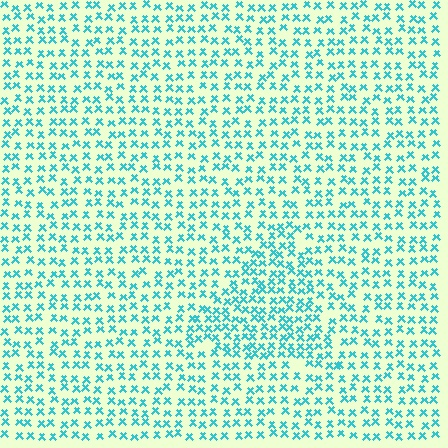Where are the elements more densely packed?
The elements are more densely packed inside the triangle boundary.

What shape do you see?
I see a triangle.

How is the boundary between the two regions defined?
The boundary is defined by a change in element density (approximately 1.6x ratio). All elements are the same color, size, and shape.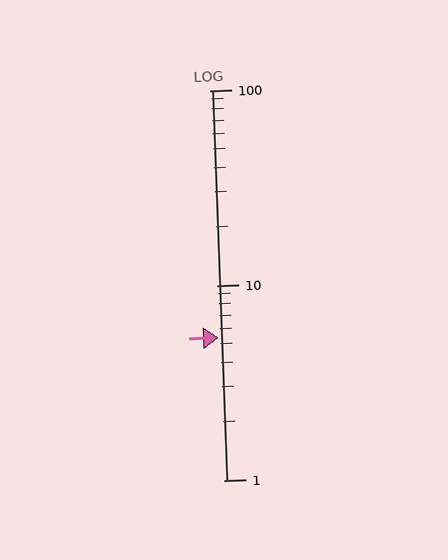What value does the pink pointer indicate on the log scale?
The pointer indicates approximately 5.4.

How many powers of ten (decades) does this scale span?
The scale spans 2 decades, from 1 to 100.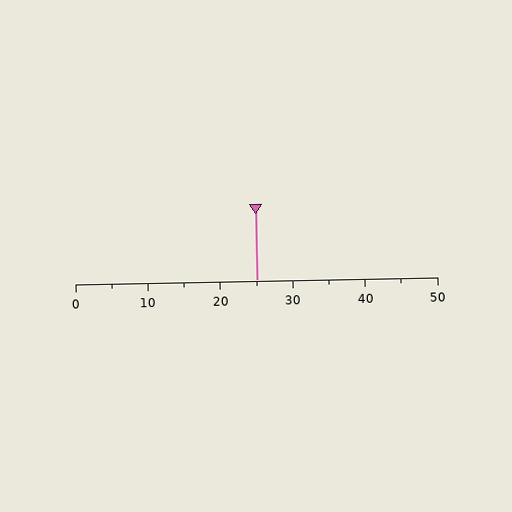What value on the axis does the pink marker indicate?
The marker indicates approximately 25.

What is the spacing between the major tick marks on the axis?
The major ticks are spaced 10 apart.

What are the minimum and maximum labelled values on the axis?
The axis runs from 0 to 50.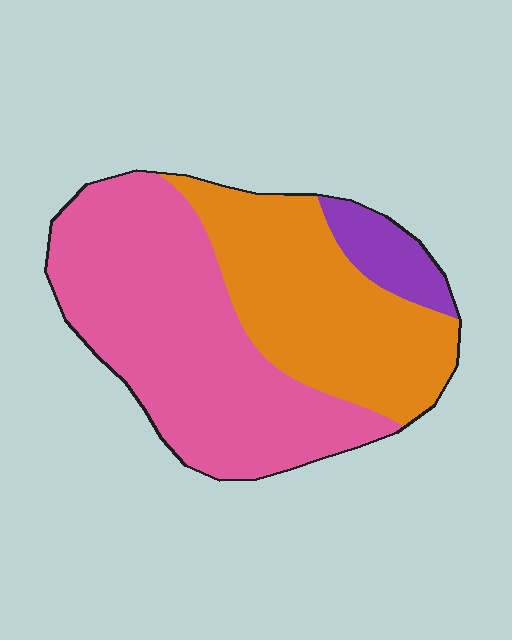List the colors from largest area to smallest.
From largest to smallest: pink, orange, purple.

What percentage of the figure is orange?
Orange takes up between a third and a half of the figure.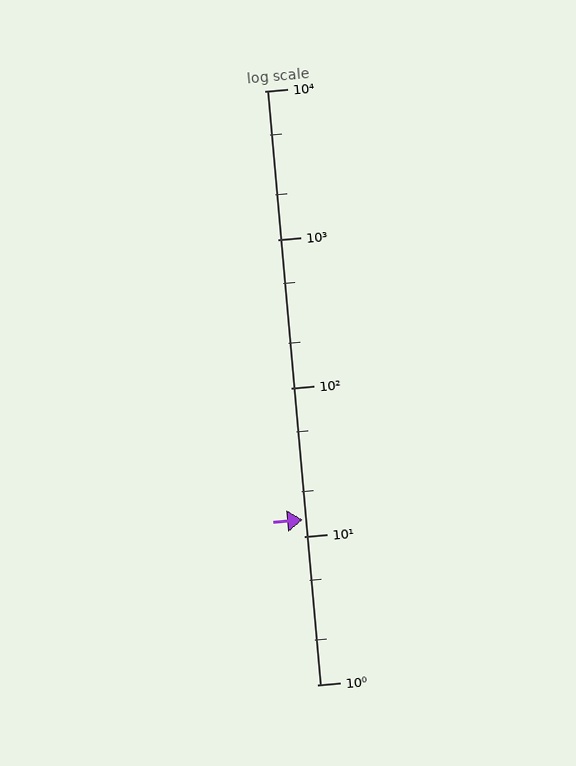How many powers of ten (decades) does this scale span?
The scale spans 4 decades, from 1 to 10000.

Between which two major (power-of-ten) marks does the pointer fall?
The pointer is between 10 and 100.